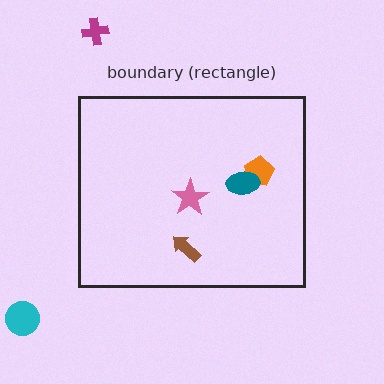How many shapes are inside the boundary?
4 inside, 2 outside.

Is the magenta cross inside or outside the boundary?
Outside.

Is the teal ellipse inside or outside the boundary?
Inside.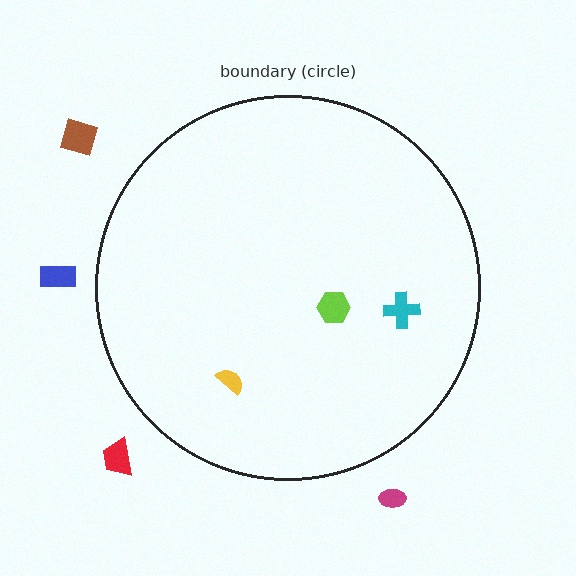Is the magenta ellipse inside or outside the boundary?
Outside.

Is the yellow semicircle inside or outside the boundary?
Inside.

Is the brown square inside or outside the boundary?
Outside.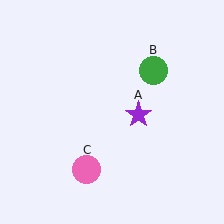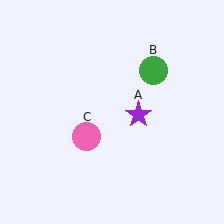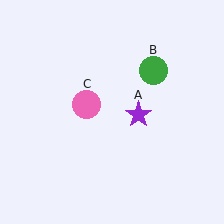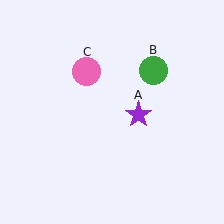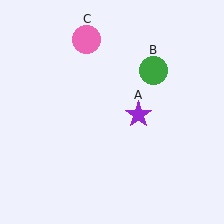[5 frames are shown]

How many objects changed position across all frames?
1 object changed position: pink circle (object C).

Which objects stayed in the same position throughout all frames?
Purple star (object A) and green circle (object B) remained stationary.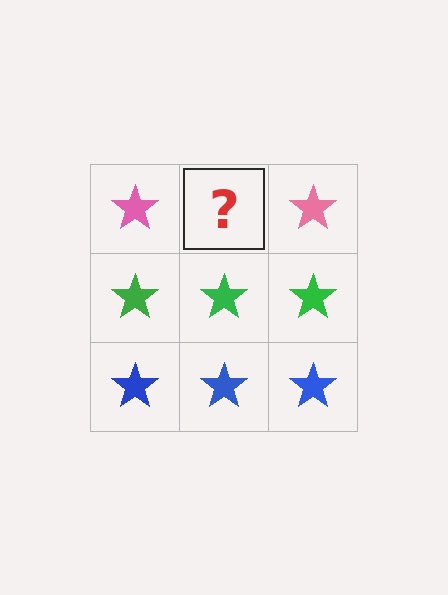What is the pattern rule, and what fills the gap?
The rule is that each row has a consistent color. The gap should be filled with a pink star.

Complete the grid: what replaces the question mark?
The question mark should be replaced with a pink star.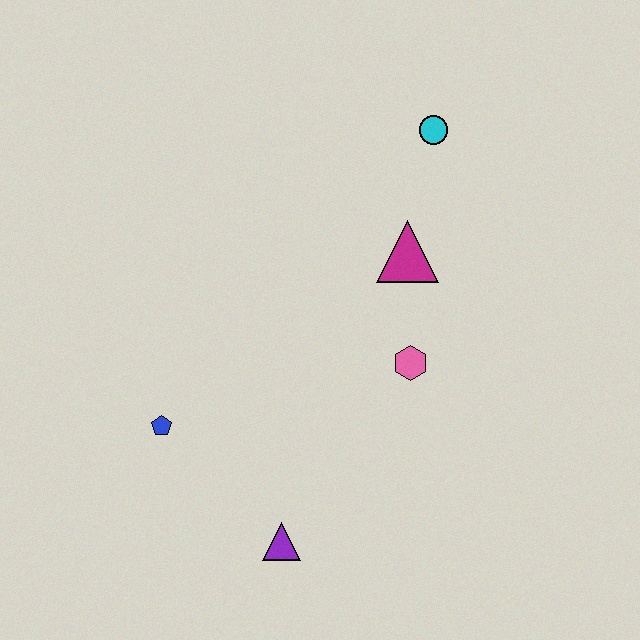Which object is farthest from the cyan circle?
The purple triangle is farthest from the cyan circle.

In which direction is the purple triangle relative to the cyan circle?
The purple triangle is below the cyan circle.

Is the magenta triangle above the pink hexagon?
Yes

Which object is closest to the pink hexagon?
The magenta triangle is closest to the pink hexagon.